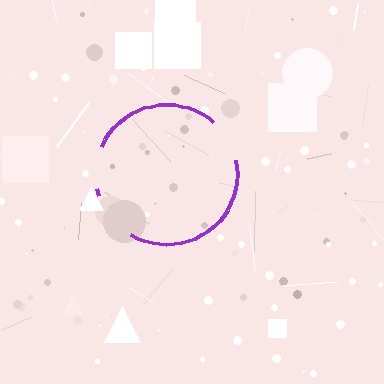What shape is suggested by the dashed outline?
The dashed outline suggests a circle.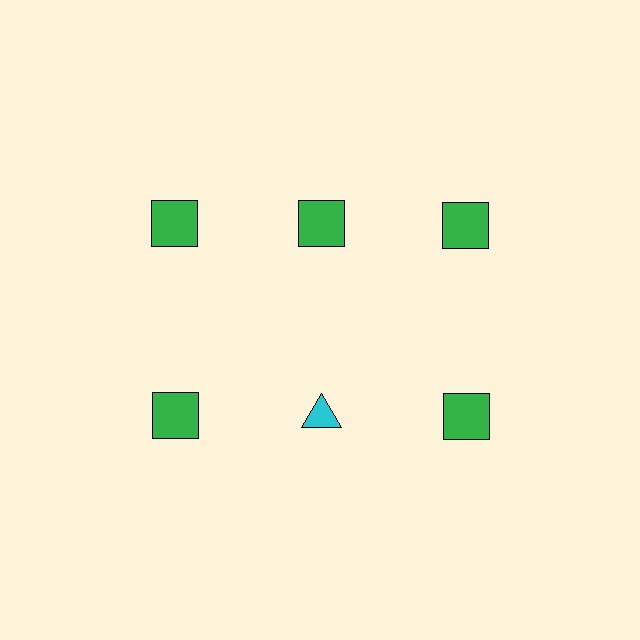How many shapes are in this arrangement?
There are 6 shapes arranged in a grid pattern.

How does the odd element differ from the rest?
It differs in both color (cyan instead of green) and shape (triangle instead of square).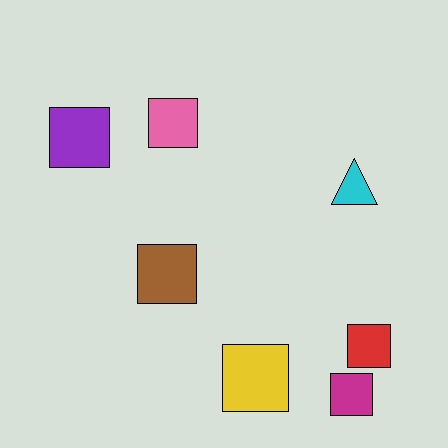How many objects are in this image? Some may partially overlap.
There are 7 objects.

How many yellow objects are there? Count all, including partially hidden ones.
There is 1 yellow object.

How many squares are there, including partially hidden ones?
There are 6 squares.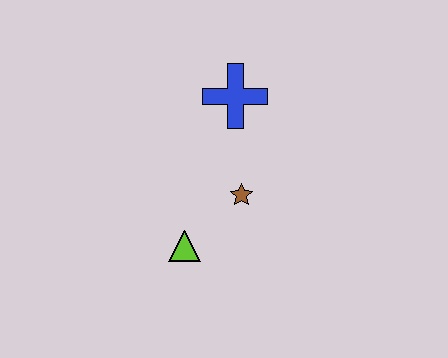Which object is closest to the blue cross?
The brown star is closest to the blue cross.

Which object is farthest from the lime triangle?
The blue cross is farthest from the lime triangle.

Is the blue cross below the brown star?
No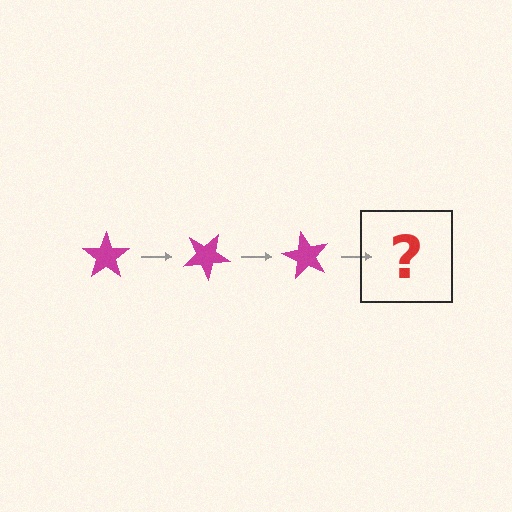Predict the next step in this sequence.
The next step is a magenta star rotated 90 degrees.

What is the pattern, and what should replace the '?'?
The pattern is that the star rotates 30 degrees each step. The '?' should be a magenta star rotated 90 degrees.